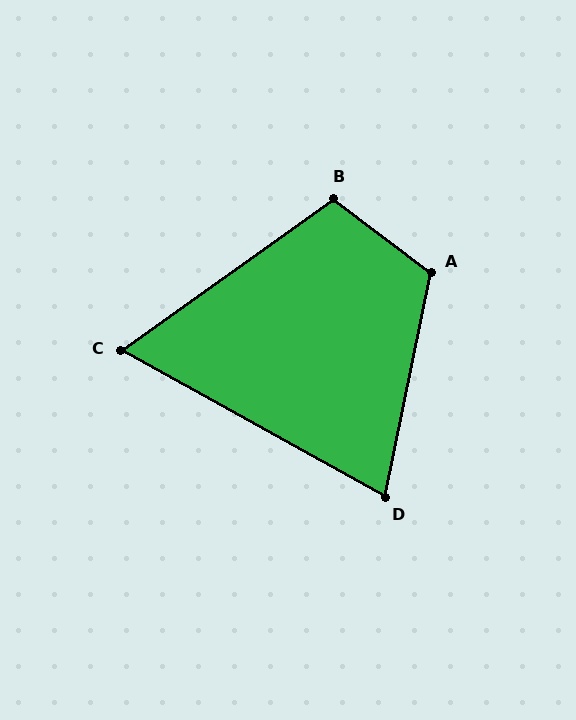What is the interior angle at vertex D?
Approximately 73 degrees (acute).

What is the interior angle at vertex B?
Approximately 107 degrees (obtuse).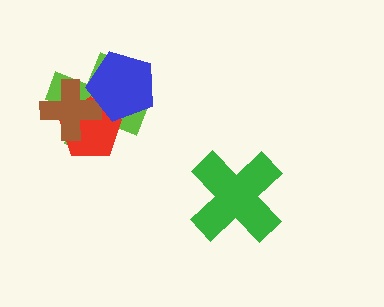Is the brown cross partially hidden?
Yes, it is partially covered by another shape.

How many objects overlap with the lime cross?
3 objects overlap with the lime cross.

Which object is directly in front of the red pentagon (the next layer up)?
The brown cross is directly in front of the red pentagon.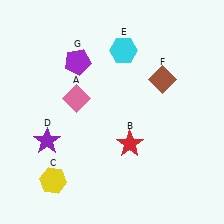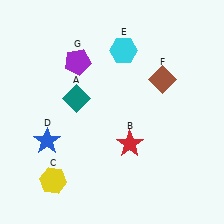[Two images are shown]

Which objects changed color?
A changed from pink to teal. D changed from purple to blue.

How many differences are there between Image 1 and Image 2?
There are 2 differences between the two images.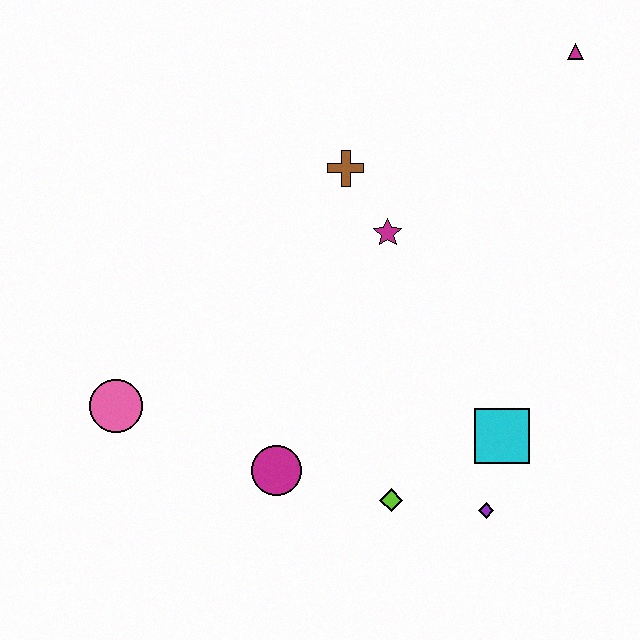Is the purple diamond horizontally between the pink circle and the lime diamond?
No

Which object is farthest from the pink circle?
The magenta triangle is farthest from the pink circle.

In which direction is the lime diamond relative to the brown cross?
The lime diamond is below the brown cross.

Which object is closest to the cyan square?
The purple diamond is closest to the cyan square.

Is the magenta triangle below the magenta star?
No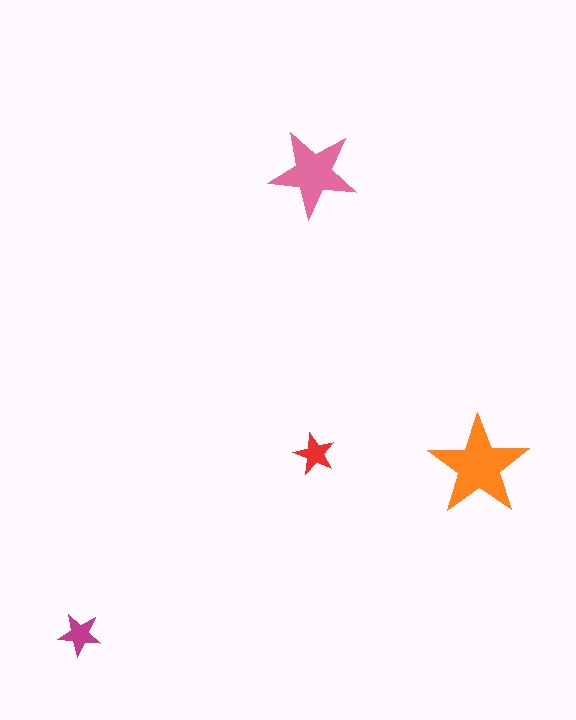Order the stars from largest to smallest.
the orange one, the pink one, the magenta one, the red one.